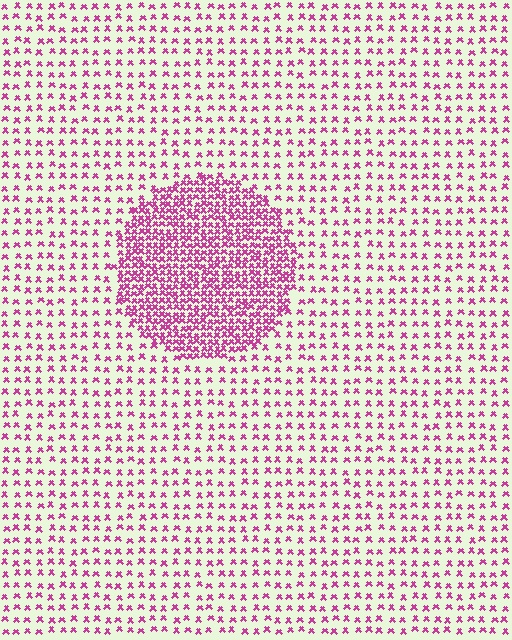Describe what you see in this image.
The image contains small magenta elements arranged at two different densities. A circle-shaped region is visible where the elements are more densely packed than the surrounding area.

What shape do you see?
I see a circle.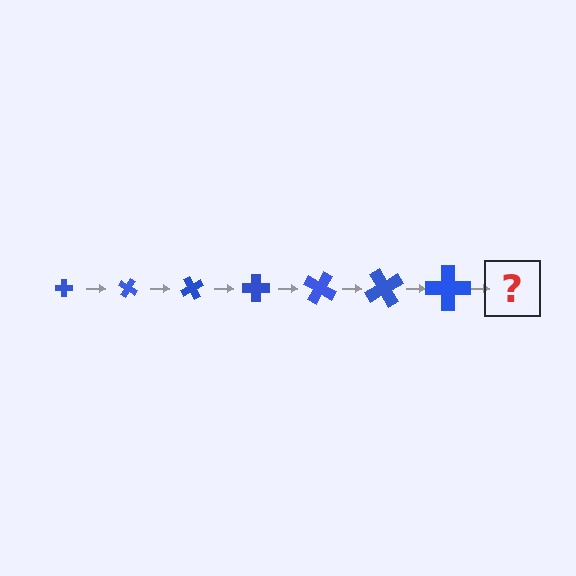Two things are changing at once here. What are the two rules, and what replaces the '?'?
The two rules are that the cross grows larger each step and it rotates 30 degrees each step. The '?' should be a cross, larger than the previous one and rotated 210 degrees from the start.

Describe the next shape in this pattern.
It should be a cross, larger than the previous one and rotated 210 degrees from the start.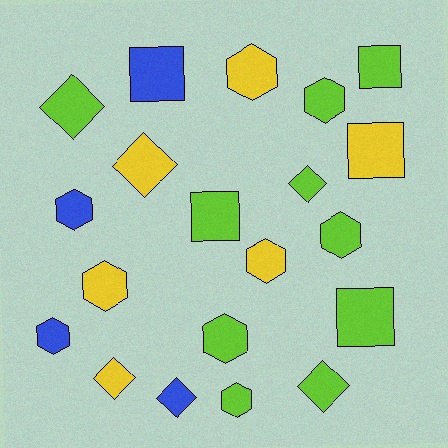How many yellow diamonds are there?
There are 2 yellow diamonds.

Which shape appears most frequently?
Hexagon, with 9 objects.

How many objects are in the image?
There are 20 objects.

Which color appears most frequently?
Lime, with 10 objects.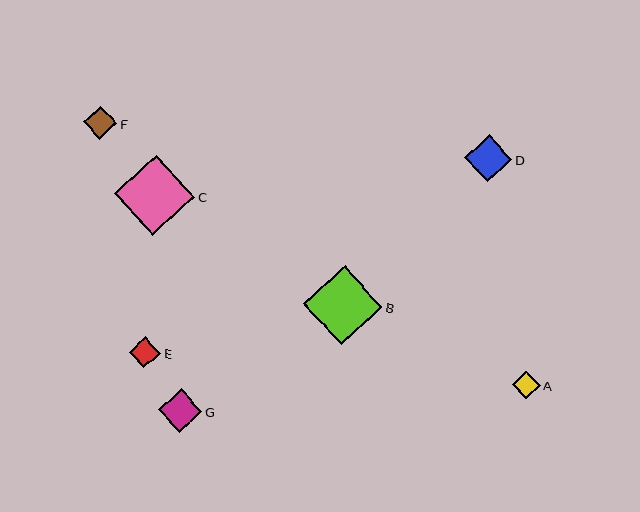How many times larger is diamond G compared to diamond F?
Diamond G is approximately 1.3 times the size of diamond F.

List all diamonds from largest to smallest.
From largest to smallest: C, B, D, G, F, E, A.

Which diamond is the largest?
Diamond C is the largest with a size of approximately 80 pixels.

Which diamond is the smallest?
Diamond A is the smallest with a size of approximately 27 pixels.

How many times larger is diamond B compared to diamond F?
Diamond B is approximately 2.4 times the size of diamond F.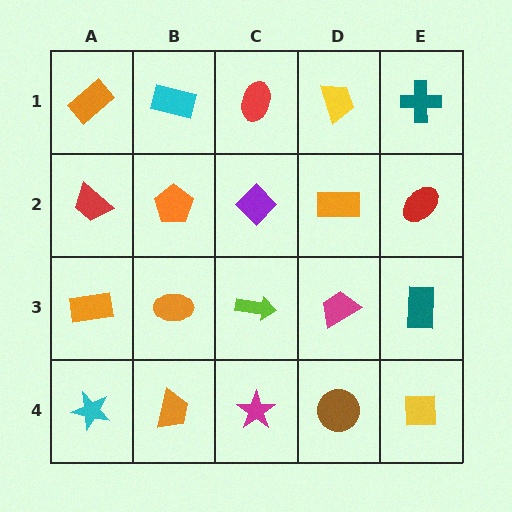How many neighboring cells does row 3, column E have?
3.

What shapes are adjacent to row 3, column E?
A red ellipse (row 2, column E), a yellow square (row 4, column E), a magenta trapezoid (row 3, column D).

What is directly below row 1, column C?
A purple diamond.